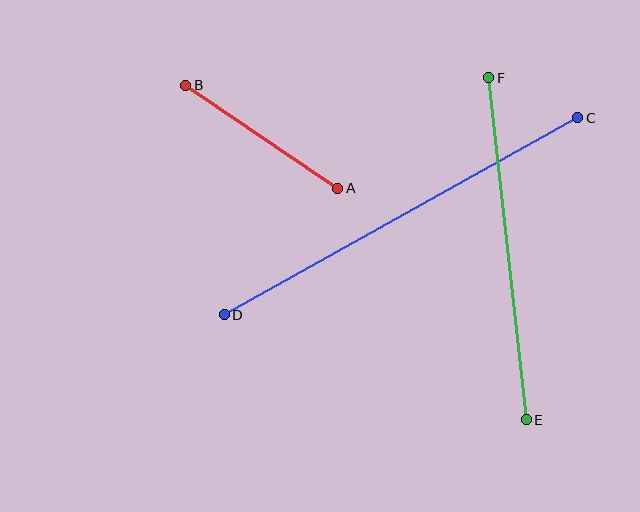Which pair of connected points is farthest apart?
Points C and D are farthest apart.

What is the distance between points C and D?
The distance is approximately 405 pixels.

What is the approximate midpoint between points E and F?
The midpoint is at approximately (508, 249) pixels.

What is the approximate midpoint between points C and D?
The midpoint is at approximately (401, 216) pixels.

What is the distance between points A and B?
The distance is approximately 184 pixels.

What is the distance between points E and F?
The distance is approximately 344 pixels.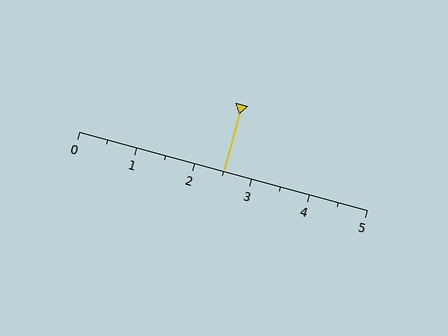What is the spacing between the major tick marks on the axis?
The major ticks are spaced 1 apart.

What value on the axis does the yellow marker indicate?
The marker indicates approximately 2.5.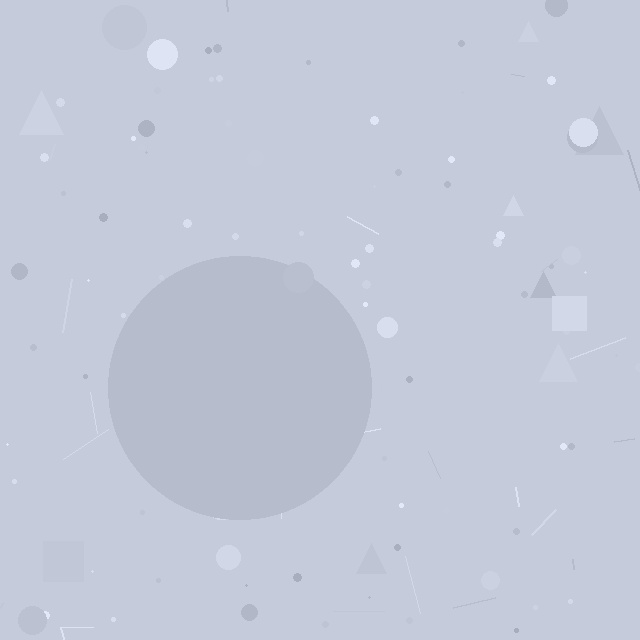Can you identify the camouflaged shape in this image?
The camouflaged shape is a circle.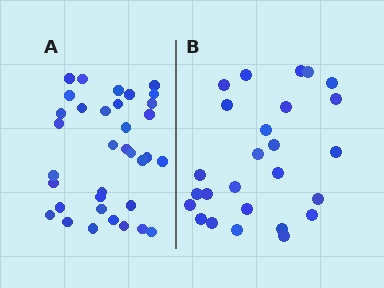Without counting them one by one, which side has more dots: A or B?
Region A (the left region) has more dots.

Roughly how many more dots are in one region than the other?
Region A has roughly 8 or so more dots than region B.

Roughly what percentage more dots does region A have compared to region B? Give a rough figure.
About 35% more.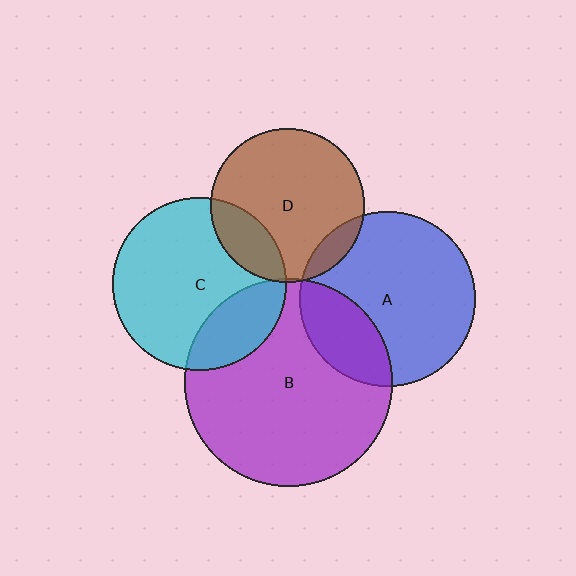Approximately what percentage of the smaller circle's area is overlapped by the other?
Approximately 20%.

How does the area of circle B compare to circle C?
Approximately 1.4 times.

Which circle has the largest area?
Circle B (purple).